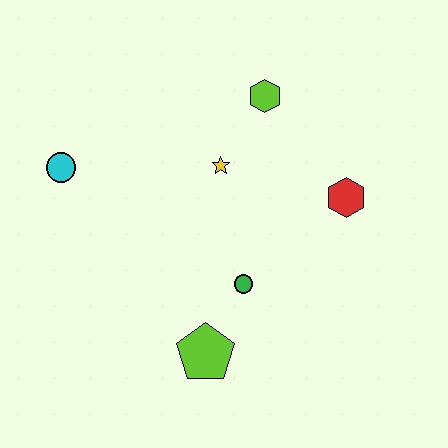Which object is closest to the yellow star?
The lime hexagon is closest to the yellow star.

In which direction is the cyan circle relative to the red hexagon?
The cyan circle is to the left of the red hexagon.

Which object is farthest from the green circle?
The cyan circle is farthest from the green circle.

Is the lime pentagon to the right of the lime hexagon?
No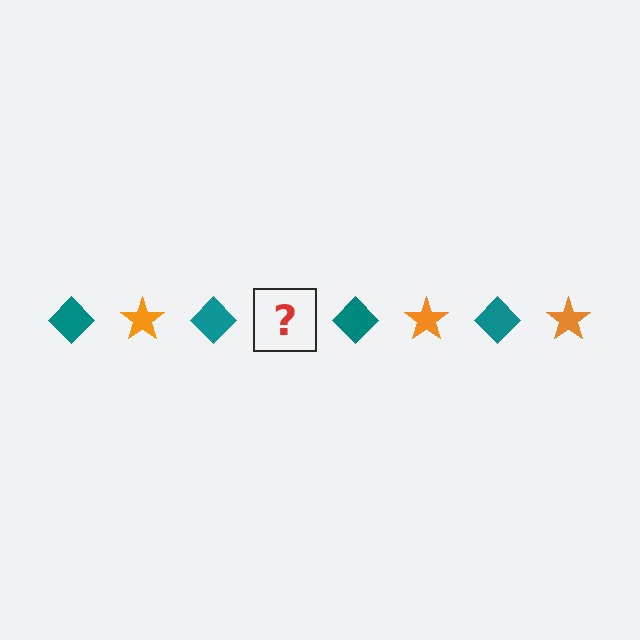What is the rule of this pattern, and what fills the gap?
The rule is that the pattern alternates between teal diamond and orange star. The gap should be filled with an orange star.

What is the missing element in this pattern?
The missing element is an orange star.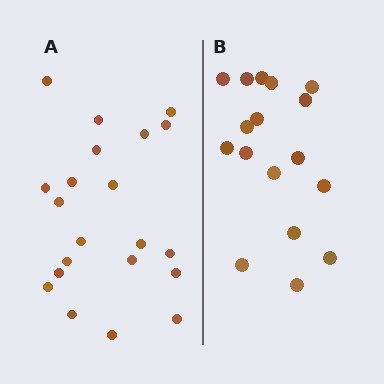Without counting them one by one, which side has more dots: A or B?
Region A (the left region) has more dots.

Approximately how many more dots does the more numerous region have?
Region A has about 4 more dots than region B.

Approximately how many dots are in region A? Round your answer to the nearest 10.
About 20 dots. (The exact count is 21, which rounds to 20.)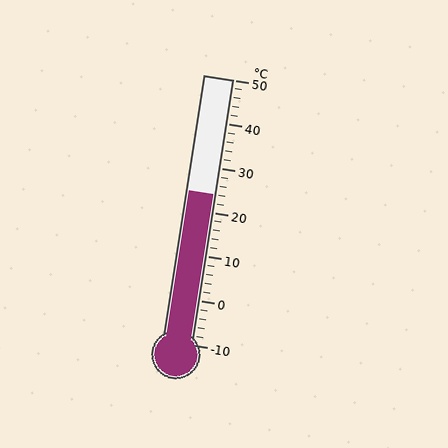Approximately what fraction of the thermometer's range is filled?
The thermometer is filled to approximately 55% of its range.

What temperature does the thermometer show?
The thermometer shows approximately 24°C.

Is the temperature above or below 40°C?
The temperature is below 40°C.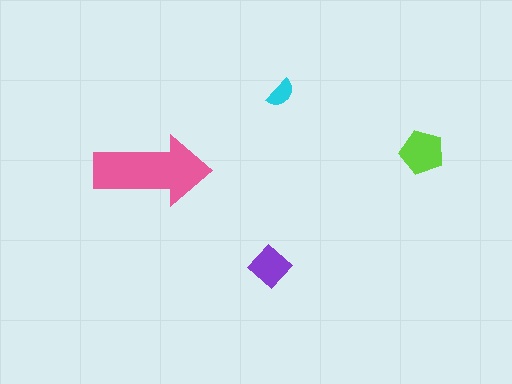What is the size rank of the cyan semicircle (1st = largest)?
4th.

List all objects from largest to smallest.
The pink arrow, the lime pentagon, the purple diamond, the cyan semicircle.